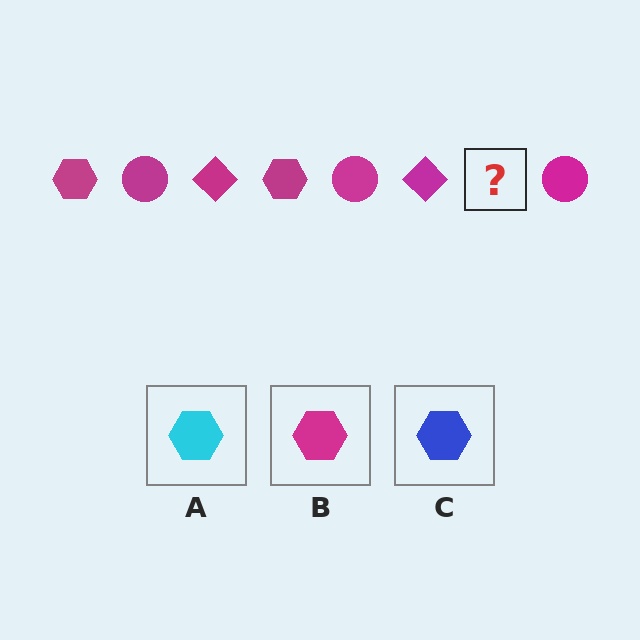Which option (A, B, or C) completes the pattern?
B.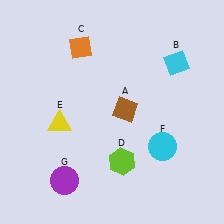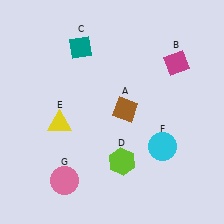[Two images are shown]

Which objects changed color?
B changed from cyan to magenta. C changed from orange to teal. G changed from purple to pink.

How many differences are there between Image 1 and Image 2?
There are 3 differences between the two images.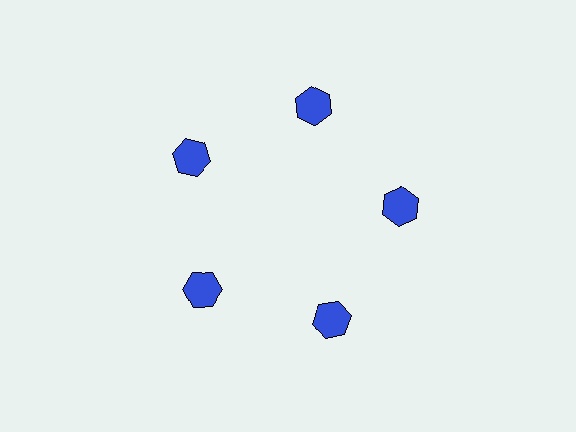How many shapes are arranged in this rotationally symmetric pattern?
There are 5 shapes, arranged in 5 groups of 1.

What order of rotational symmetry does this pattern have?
This pattern has 5-fold rotational symmetry.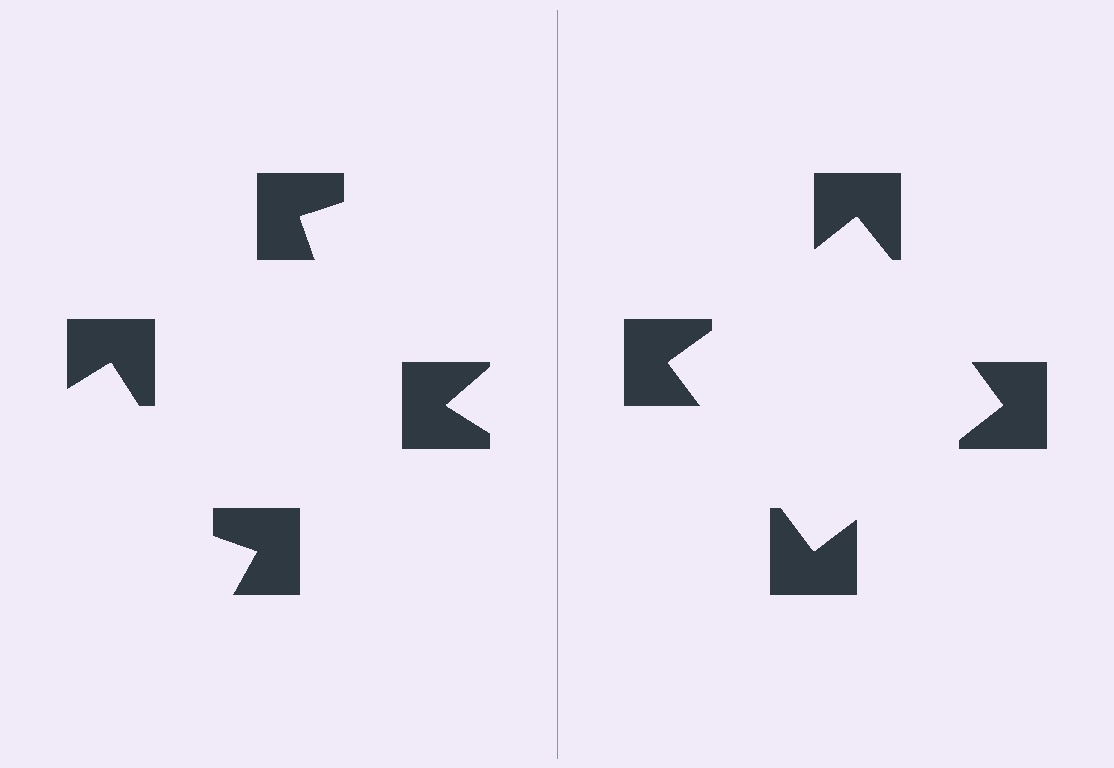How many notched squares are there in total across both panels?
8 — 4 on each side.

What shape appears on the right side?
An illusory square.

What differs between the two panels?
The notched squares are positioned identically on both sides; only the wedge orientations differ. On the right they align to a square; on the left they are misaligned.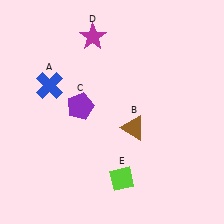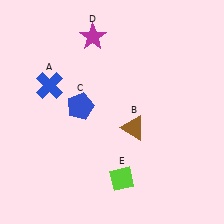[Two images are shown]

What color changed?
The pentagon (C) changed from purple in Image 1 to blue in Image 2.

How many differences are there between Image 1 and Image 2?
There is 1 difference between the two images.